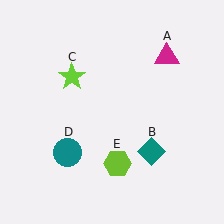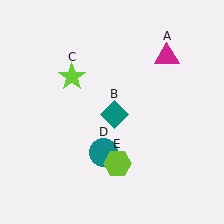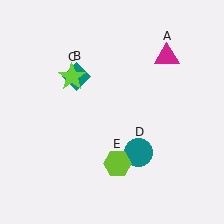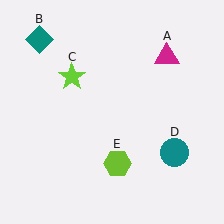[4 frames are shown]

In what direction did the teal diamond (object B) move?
The teal diamond (object B) moved up and to the left.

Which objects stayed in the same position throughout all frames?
Magenta triangle (object A) and lime star (object C) and lime hexagon (object E) remained stationary.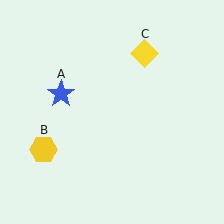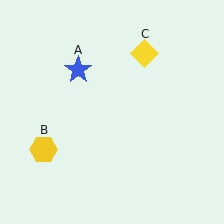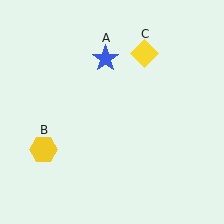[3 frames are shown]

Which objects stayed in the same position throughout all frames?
Yellow hexagon (object B) and yellow diamond (object C) remained stationary.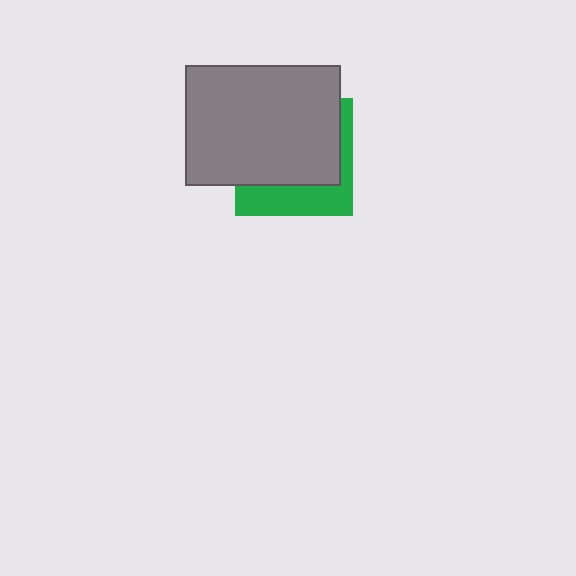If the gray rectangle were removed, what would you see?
You would see the complete green square.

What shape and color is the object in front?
The object in front is a gray rectangle.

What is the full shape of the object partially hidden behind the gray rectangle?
The partially hidden object is a green square.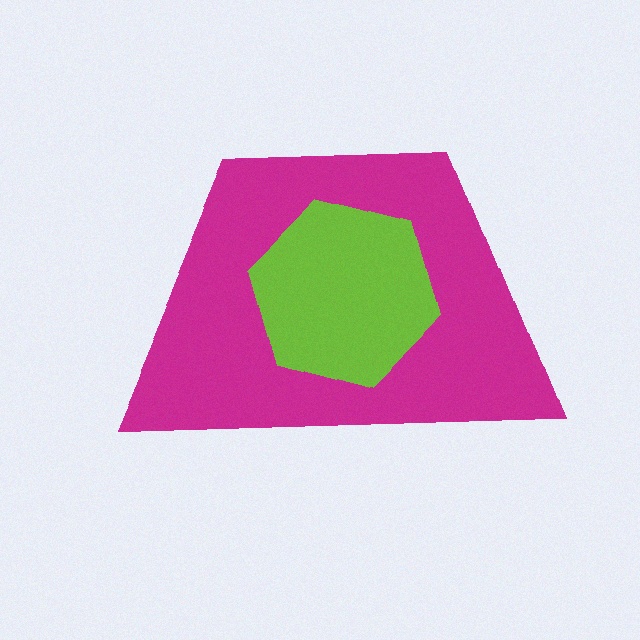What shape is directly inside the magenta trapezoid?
The lime hexagon.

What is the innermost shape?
The lime hexagon.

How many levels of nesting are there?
2.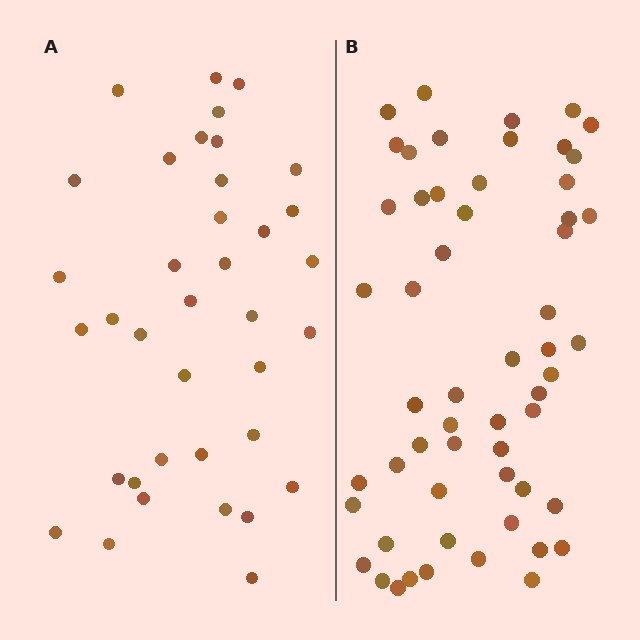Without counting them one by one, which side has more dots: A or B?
Region B (the right region) has more dots.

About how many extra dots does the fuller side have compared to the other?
Region B has approximately 20 more dots than region A.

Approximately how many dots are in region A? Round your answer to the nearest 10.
About 40 dots. (The exact count is 37, which rounds to 40.)